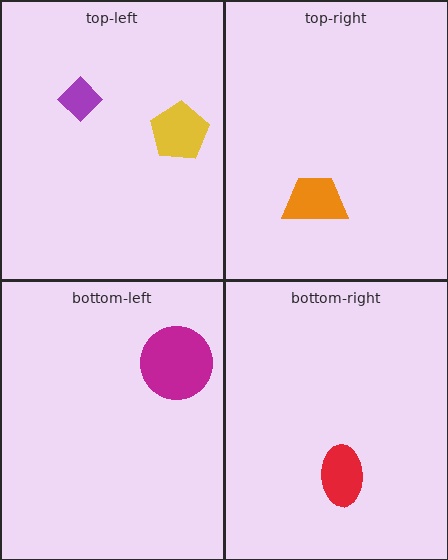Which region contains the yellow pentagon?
The top-left region.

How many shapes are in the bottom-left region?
1.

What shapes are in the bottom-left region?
The magenta circle.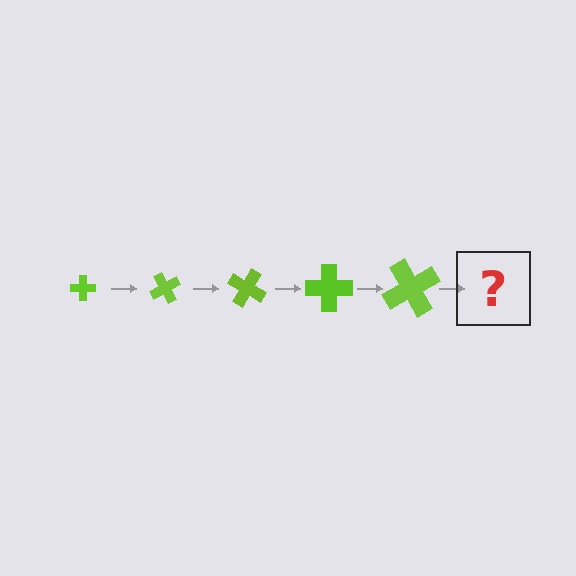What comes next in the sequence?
The next element should be a cross, larger than the previous one and rotated 300 degrees from the start.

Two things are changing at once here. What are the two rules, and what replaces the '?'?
The two rules are that the cross grows larger each step and it rotates 60 degrees each step. The '?' should be a cross, larger than the previous one and rotated 300 degrees from the start.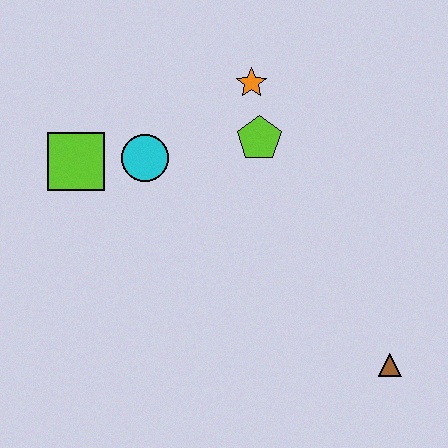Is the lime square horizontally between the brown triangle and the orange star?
No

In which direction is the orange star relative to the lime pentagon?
The orange star is above the lime pentagon.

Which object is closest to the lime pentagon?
The orange star is closest to the lime pentagon.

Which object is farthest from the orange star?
The brown triangle is farthest from the orange star.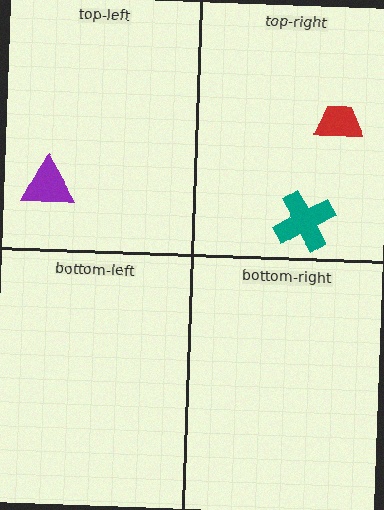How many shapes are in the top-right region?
2.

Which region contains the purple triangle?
The top-left region.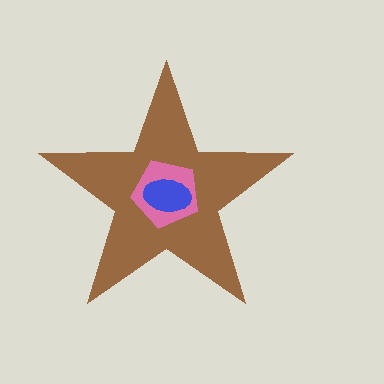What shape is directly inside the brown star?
The pink pentagon.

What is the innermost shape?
The blue ellipse.